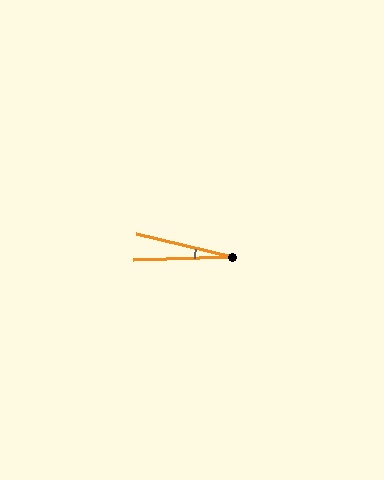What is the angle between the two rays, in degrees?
Approximately 15 degrees.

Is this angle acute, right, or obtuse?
It is acute.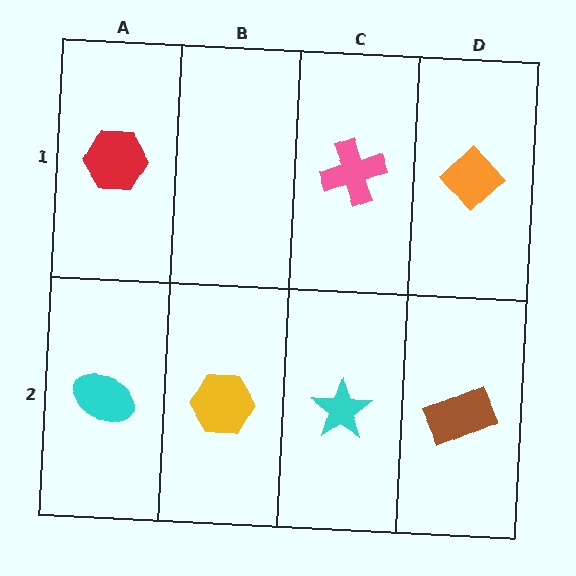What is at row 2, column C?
A cyan star.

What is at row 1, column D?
An orange diamond.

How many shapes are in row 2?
4 shapes.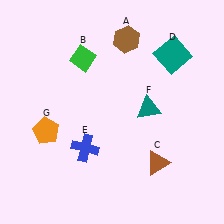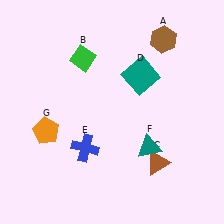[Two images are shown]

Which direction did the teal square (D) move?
The teal square (D) moved left.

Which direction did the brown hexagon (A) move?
The brown hexagon (A) moved right.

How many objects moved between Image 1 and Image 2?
3 objects moved between the two images.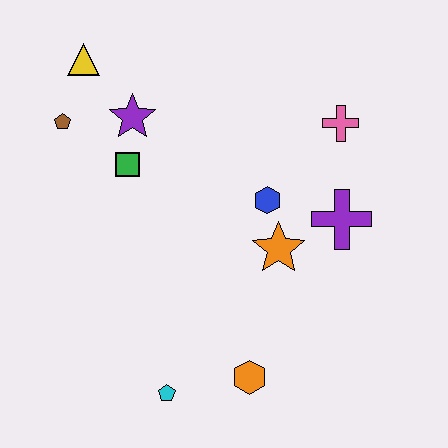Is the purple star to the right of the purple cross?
No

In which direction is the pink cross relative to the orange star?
The pink cross is above the orange star.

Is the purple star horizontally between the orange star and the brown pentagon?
Yes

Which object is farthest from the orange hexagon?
The yellow triangle is farthest from the orange hexagon.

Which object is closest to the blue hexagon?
The orange star is closest to the blue hexagon.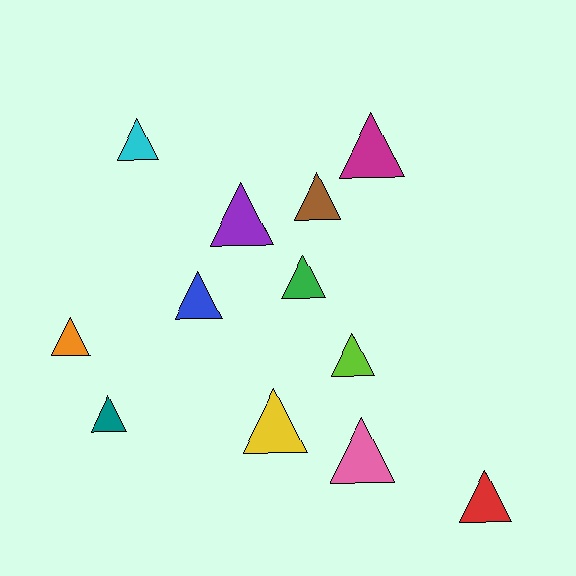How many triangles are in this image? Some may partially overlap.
There are 12 triangles.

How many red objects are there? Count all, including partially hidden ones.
There is 1 red object.